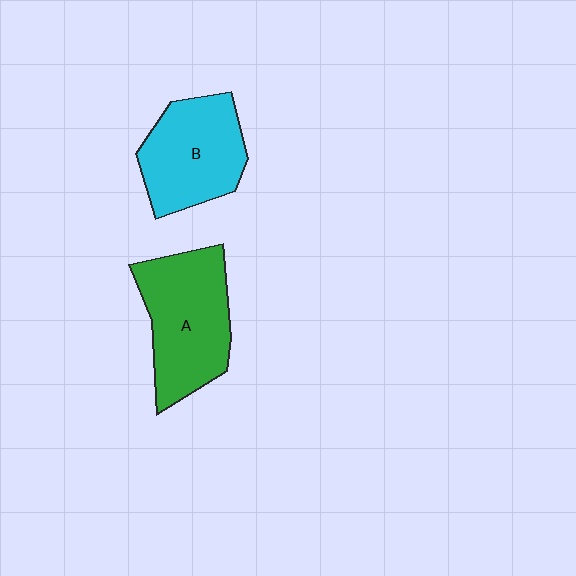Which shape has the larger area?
Shape A (green).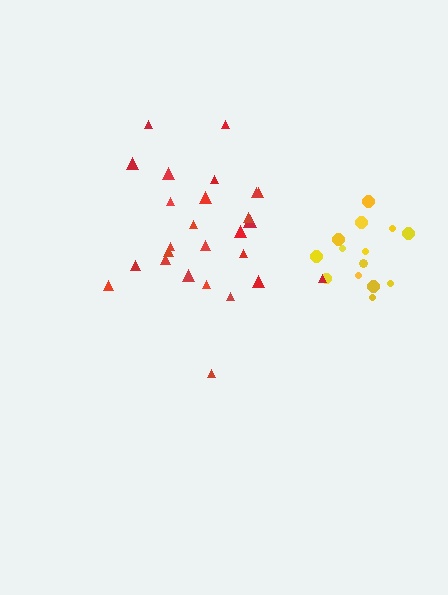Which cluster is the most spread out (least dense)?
Yellow.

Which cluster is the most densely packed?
Red.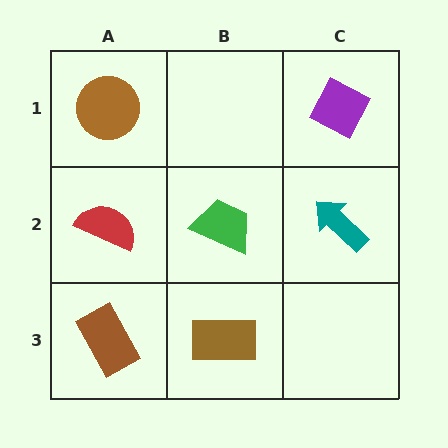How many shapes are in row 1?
2 shapes.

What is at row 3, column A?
A brown rectangle.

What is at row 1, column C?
A purple diamond.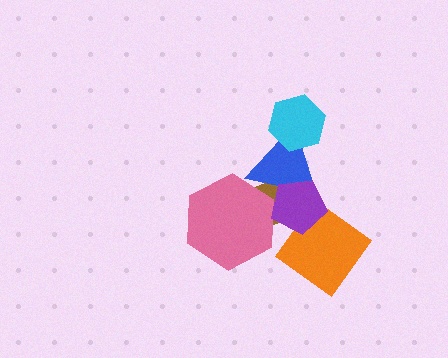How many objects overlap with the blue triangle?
4 objects overlap with the blue triangle.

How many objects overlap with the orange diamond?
2 objects overlap with the orange diamond.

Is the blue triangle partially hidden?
Yes, it is partially covered by another shape.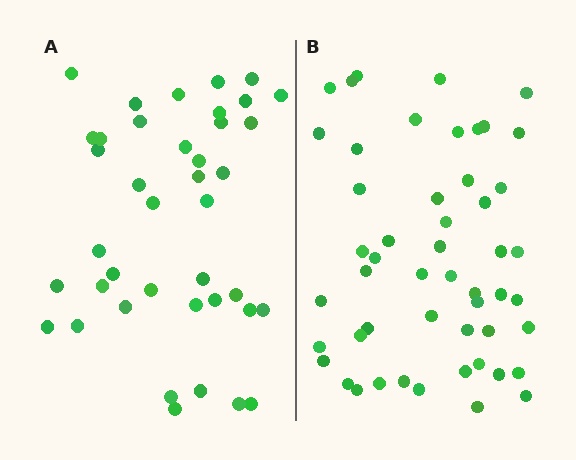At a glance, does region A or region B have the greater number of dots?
Region B (the right region) has more dots.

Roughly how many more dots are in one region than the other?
Region B has roughly 12 or so more dots than region A.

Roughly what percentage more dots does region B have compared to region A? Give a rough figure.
About 30% more.